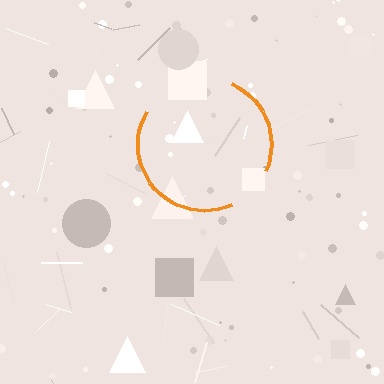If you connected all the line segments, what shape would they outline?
They would outline a circle.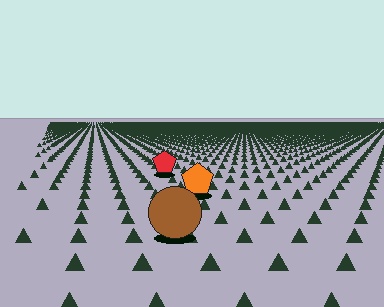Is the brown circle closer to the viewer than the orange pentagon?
Yes. The brown circle is closer — you can tell from the texture gradient: the ground texture is coarser near it.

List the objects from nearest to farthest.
From nearest to farthest: the brown circle, the orange pentagon, the red pentagon.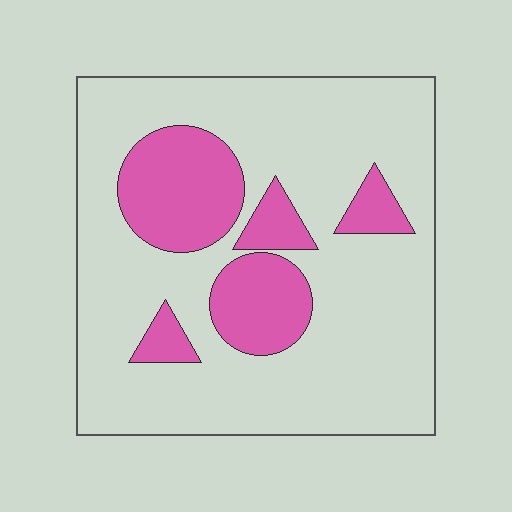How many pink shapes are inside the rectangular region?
5.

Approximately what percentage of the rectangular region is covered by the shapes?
Approximately 25%.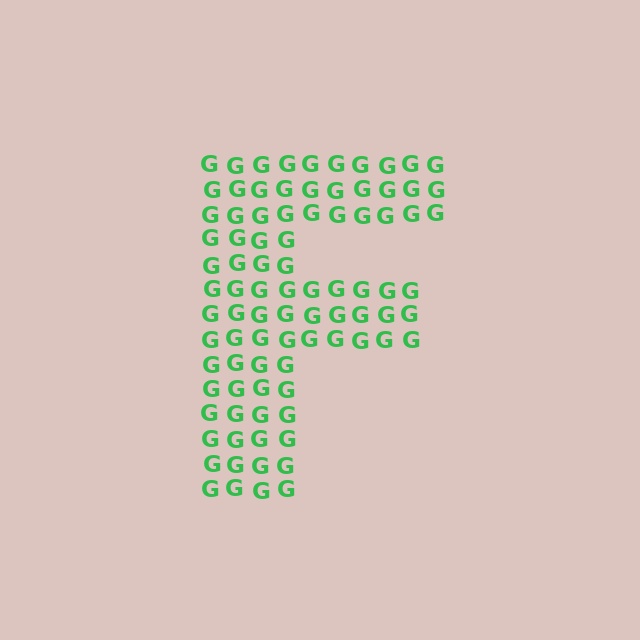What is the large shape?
The large shape is the letter F.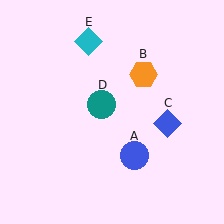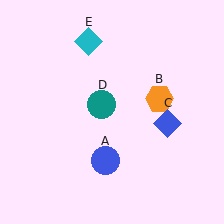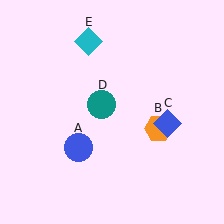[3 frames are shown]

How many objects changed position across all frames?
2 objects changed position: blue circle (object A), orange hexagon (object B).